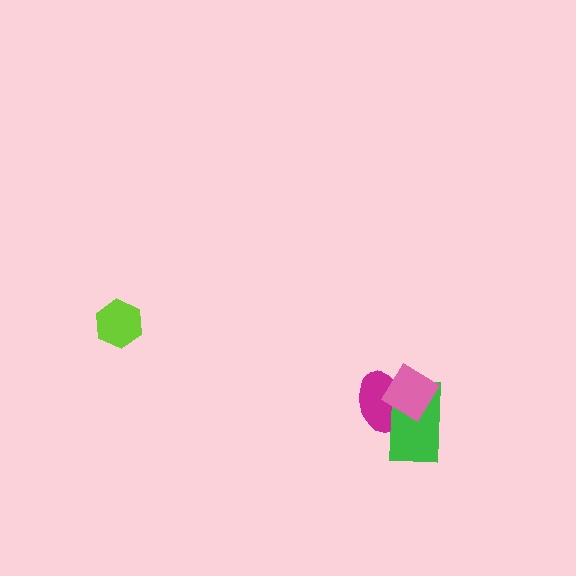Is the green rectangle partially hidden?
Yes, it is partially covered by another shape.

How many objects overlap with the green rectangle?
2 objects overlap with the green rectangle.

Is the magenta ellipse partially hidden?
Yes, it is partially covered by another shape.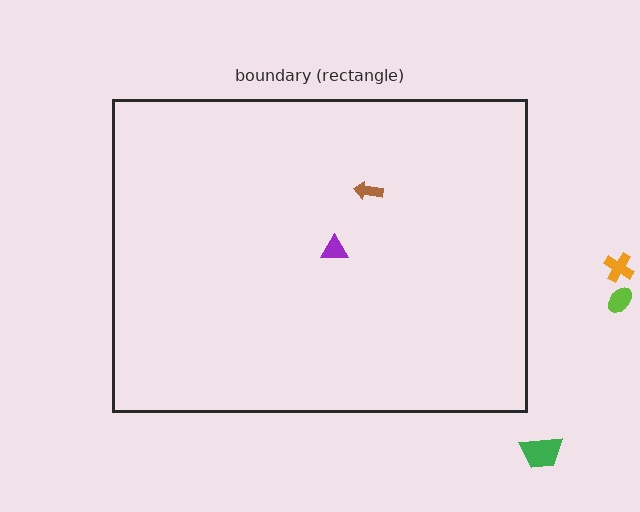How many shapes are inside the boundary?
2 inside, 3 outside.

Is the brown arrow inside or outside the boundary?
Inside.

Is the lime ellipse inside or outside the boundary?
Outside.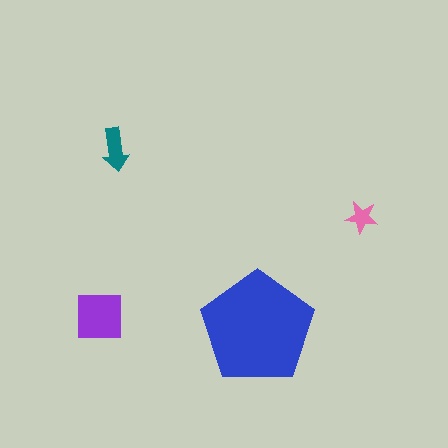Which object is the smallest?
The pink star.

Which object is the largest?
The blue pentagon.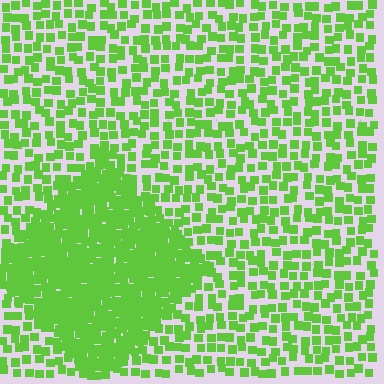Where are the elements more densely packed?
The elements are more densely packed inside the diamond boundary.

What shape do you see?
I see a diamond.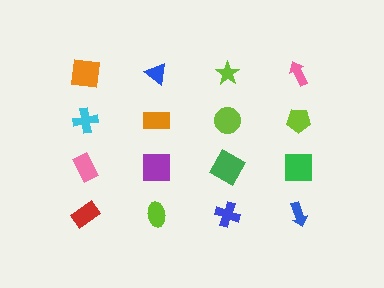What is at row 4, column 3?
A blue cross.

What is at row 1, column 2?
A blue triangle.